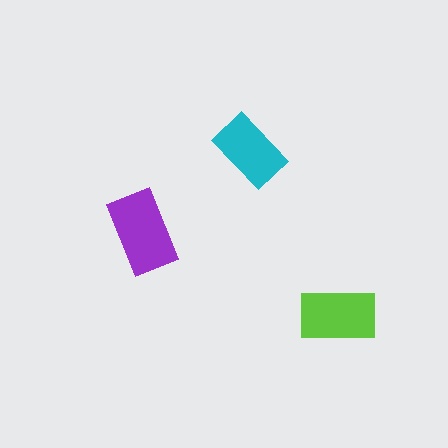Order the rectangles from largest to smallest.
the purple one, the lime one, the cyan one.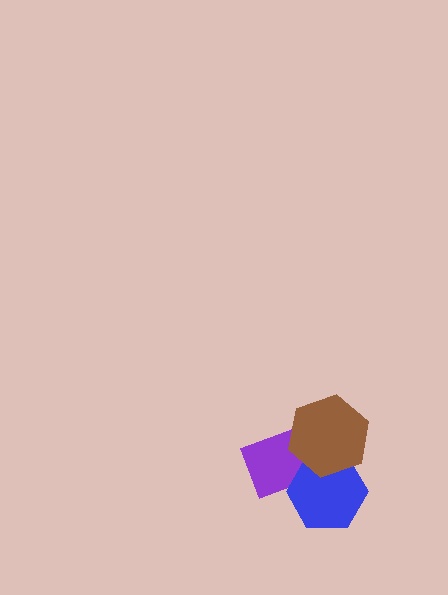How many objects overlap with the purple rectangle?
2 objects overlap with the purple rectangle.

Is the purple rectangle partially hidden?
Yes, it is partially covered by another shape.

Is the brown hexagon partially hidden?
No, no other shape covers it.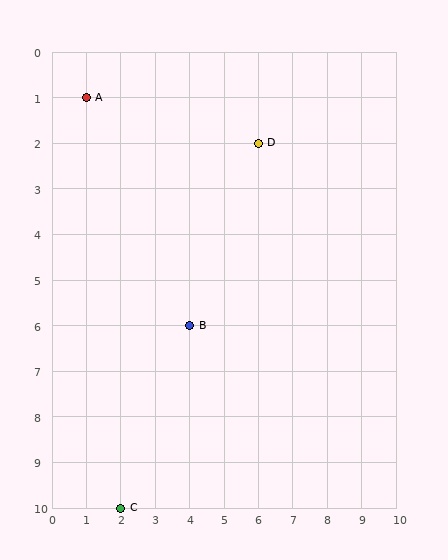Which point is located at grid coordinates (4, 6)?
Point B is at (4, 6).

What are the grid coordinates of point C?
Point C is at grid coordinates (2, 10).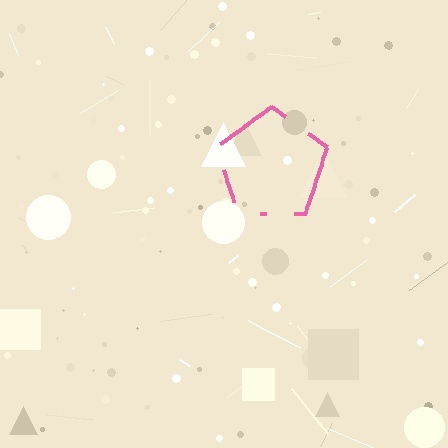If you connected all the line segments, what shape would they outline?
They would outline a pentagon.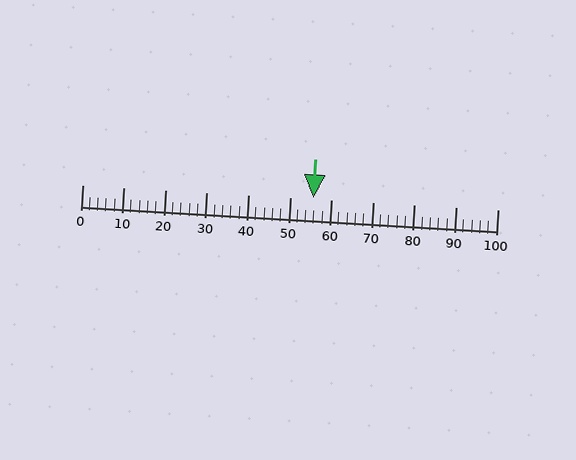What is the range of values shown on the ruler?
The ruler shows values from 0 to 100.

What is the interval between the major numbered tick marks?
The major tick marks are spaced 10 units apart.